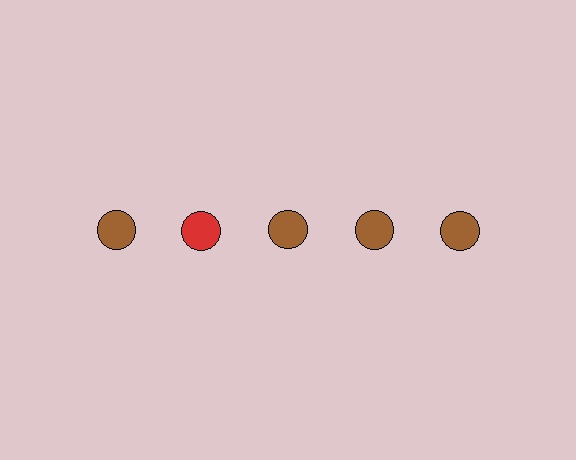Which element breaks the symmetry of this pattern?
The red circle in the top row, second from left column breaks the symmetry. All other shapes are brown circles.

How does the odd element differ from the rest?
It has a different color: red instead of brown.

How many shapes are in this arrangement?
There are 5 shapes arranged in a grid pattern.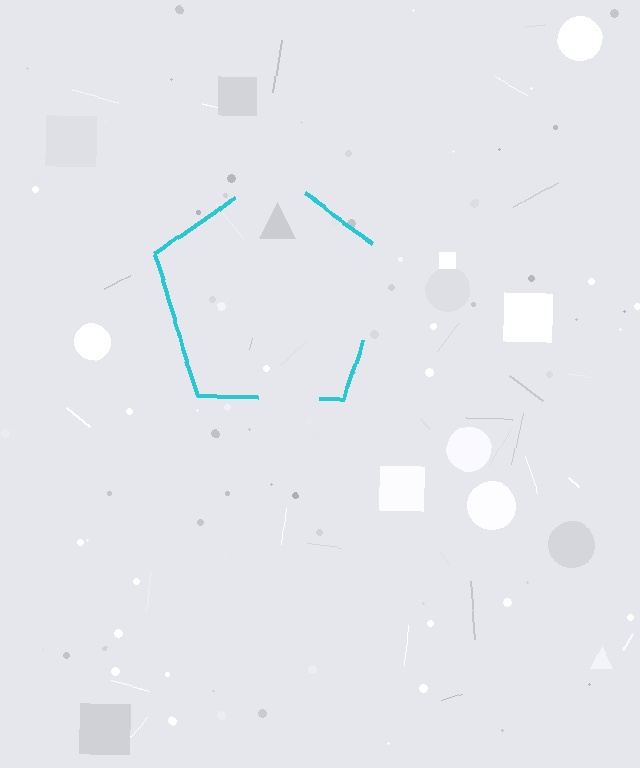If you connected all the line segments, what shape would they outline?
They would outline a pentagon.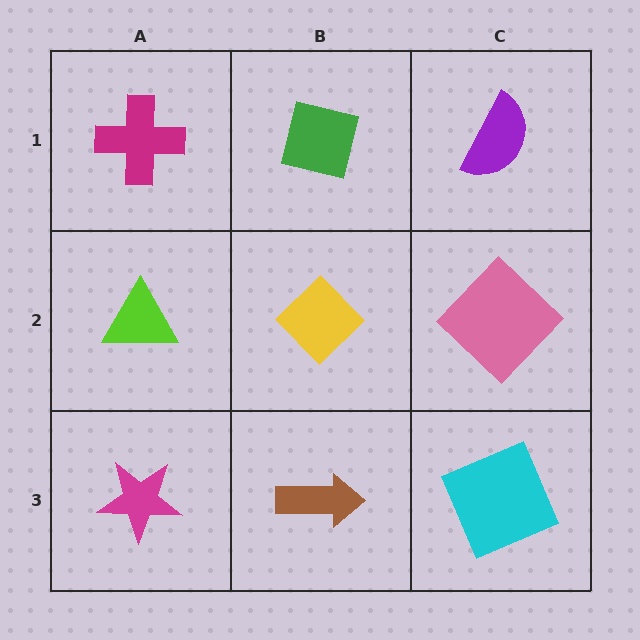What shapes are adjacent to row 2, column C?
A purple semicircle (row 1, column C), a cyan square (row 3, column C), a yellow diamond (row 2, column B).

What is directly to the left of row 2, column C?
A yellow diamond.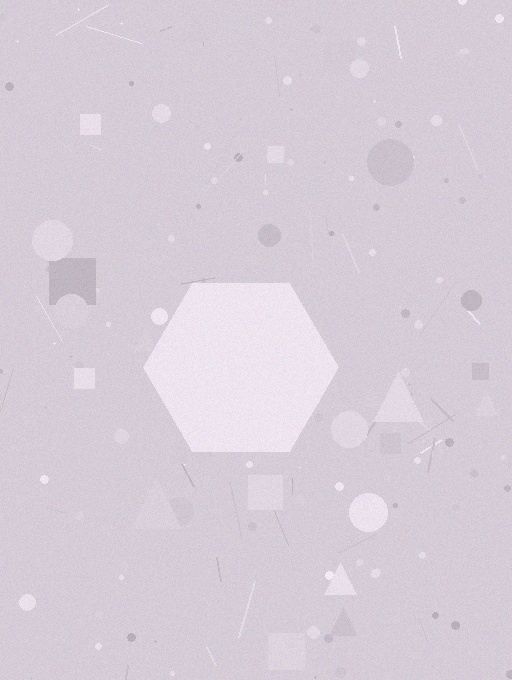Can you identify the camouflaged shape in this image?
The camouflaged shape is a hexagon.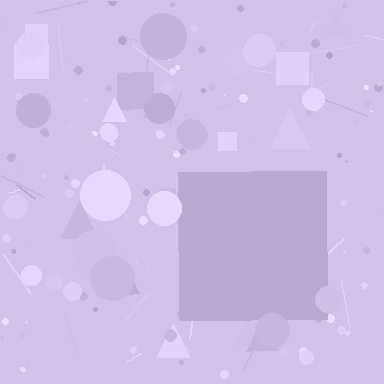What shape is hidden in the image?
A square is hidden in the image.